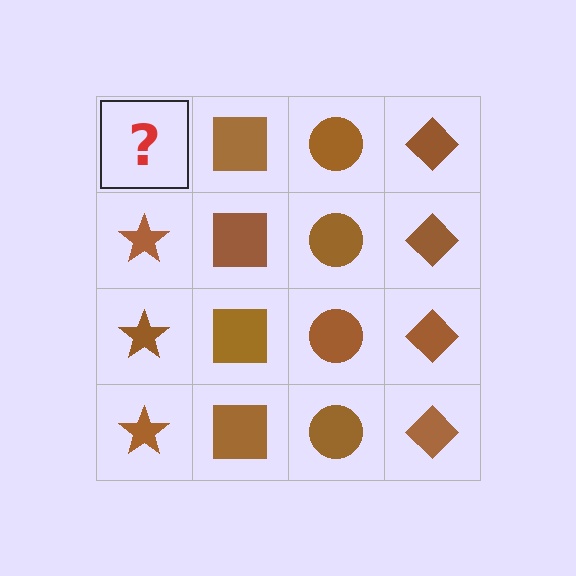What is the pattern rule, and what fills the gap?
The rule is that each column has a consistent shape. The gap should be filled with a brown star.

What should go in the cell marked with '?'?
The missing cell should contain a brown star.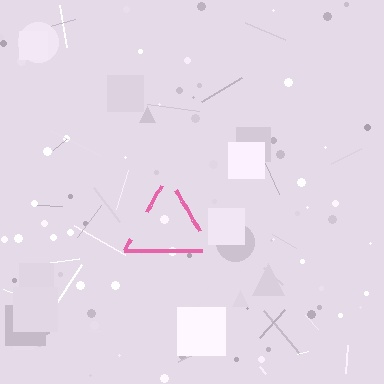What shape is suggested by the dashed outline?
The dashed outline suggests a triangle.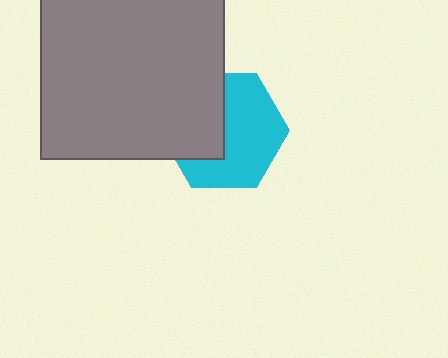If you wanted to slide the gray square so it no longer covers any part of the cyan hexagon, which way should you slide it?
Slide it left — that is the most direct way to separate the two shapes.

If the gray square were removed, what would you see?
You would see the complete cyan hexagon.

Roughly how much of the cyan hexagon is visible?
About half of it is visible (roughly 59%).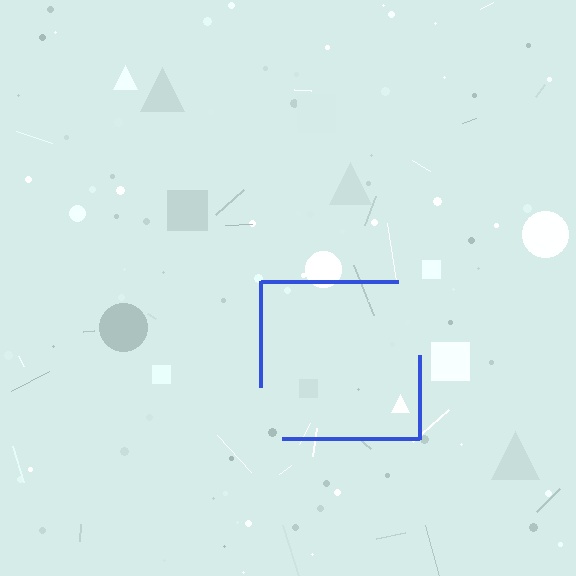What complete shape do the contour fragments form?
The contour fragments form a square.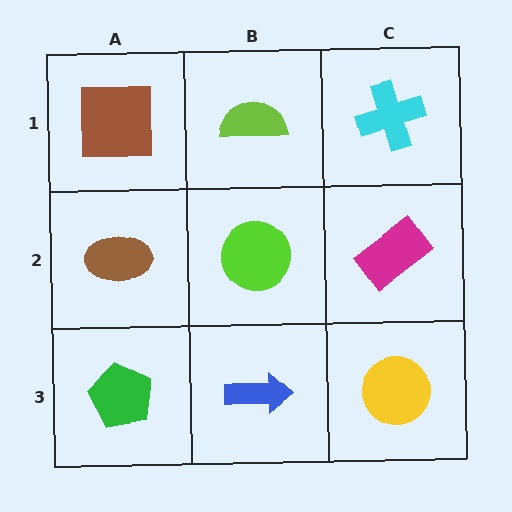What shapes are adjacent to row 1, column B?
A lime circle (row 2, column B), a brown square (row 1, column A), a cyan cross (row 1, column C).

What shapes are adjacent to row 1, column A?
A brown ellipse (row 2, column A), a lime semicircle (row 1, column B).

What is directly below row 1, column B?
A lime circle.